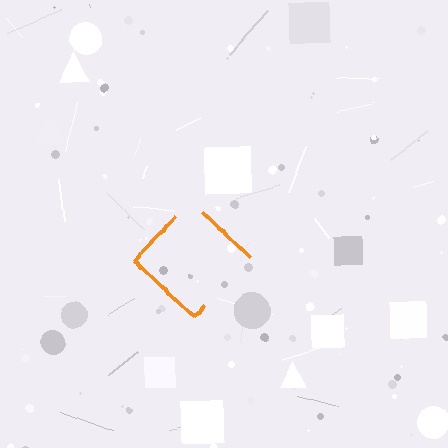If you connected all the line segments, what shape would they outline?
They would outline a diamond.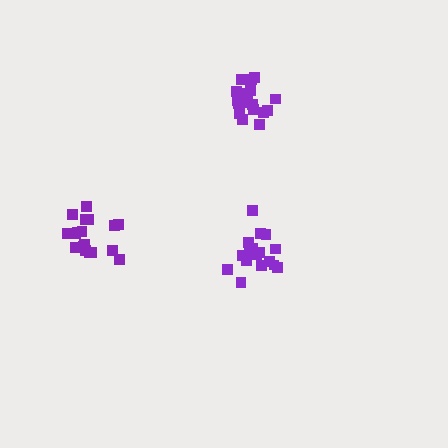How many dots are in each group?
Group 1: 19 dots, Group 2: 17 dots, Group 3: 18 dots (54 total).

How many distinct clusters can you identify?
There are 3 distinct clusters.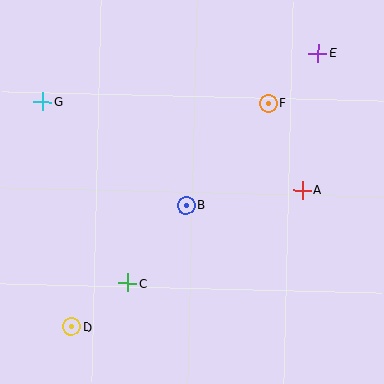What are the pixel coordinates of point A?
Point A is at (303, 190).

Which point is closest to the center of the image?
Point B at (186, 205) is closest to the center.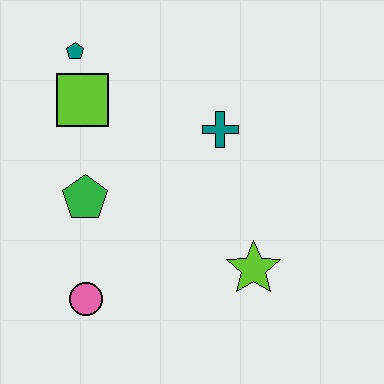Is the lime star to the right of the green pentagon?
Yes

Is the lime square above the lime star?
Yes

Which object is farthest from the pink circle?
The teal pentagon is farthest from the pink circle.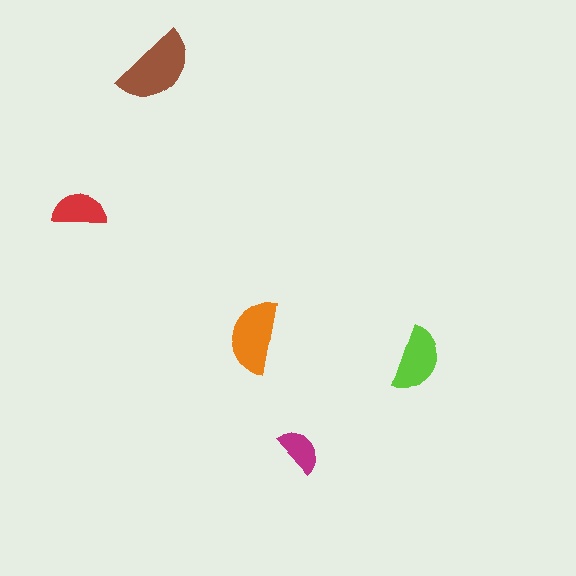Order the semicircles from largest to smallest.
the brown one, the orange one, the lime one, the red one, the magenta one.